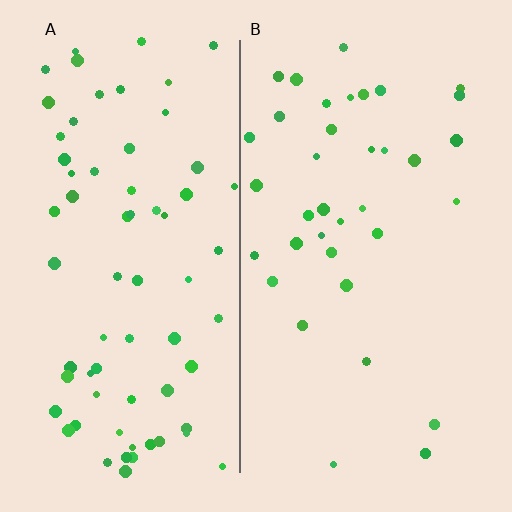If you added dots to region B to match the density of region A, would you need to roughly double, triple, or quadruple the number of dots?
Approximately double.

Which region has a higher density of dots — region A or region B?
A (the left).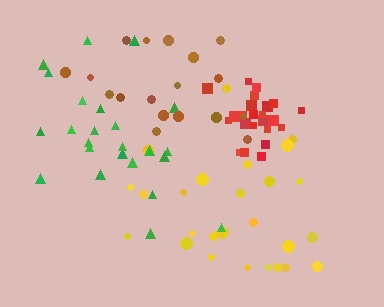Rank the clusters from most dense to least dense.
red, brown, green, yellow.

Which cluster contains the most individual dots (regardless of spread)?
Yellow (26).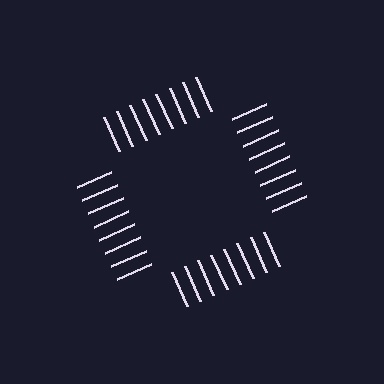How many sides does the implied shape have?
4 sides — the line-ends trace a square.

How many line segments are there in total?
32 — 8 along each of the 4 edges.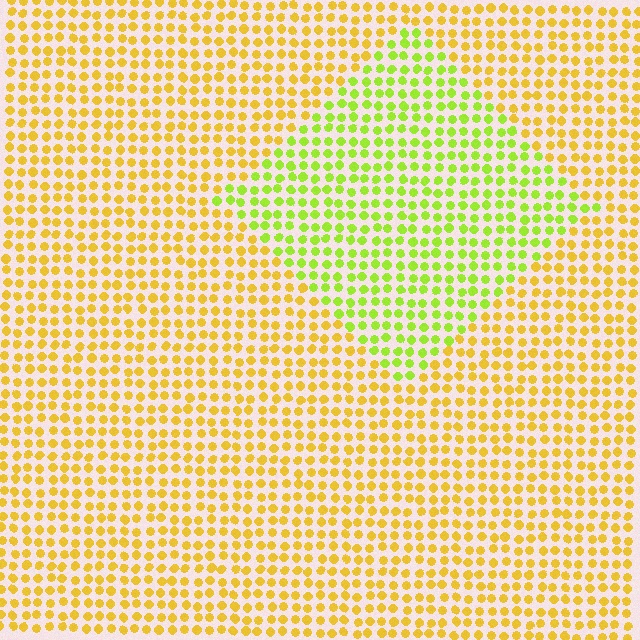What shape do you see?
I see a diamond.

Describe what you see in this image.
The image is filled with small yellow elements in a uniform arrangement. A diamond-shaped region is visible where the elements are tinted to a slightly different hue, forming a subtle color boundary.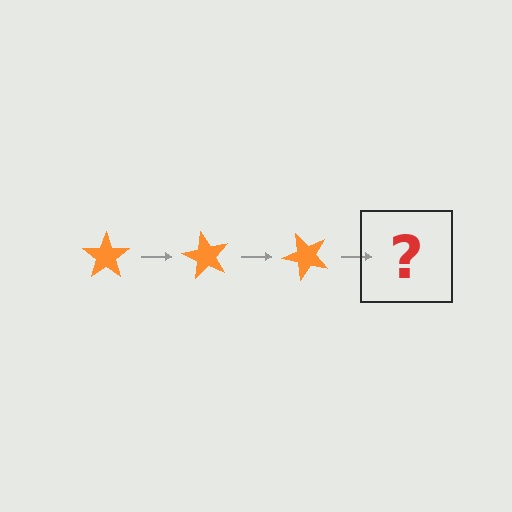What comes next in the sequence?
The next element should be an orange star rotated 180 degrees.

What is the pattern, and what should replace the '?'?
The pattern is that the star rotates 60 degrees each step. The '?' should be an orange star rotated 180 degrees.